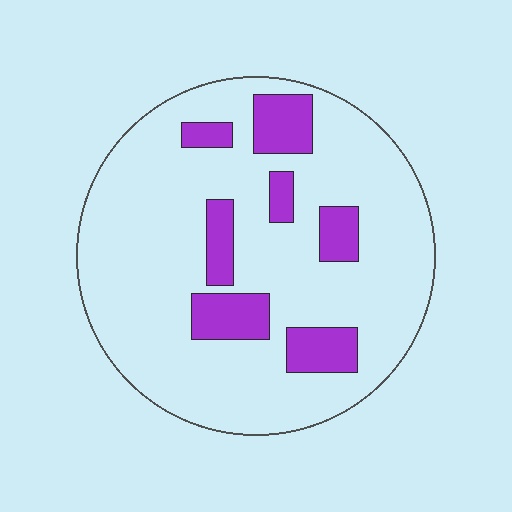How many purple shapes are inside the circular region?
7.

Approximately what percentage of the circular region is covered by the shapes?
Approximately 20%.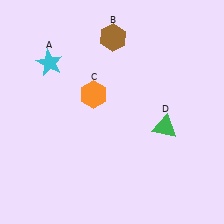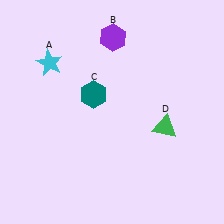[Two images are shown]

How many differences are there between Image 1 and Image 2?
There are 2 differences between the two images.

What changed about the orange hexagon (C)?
In Image 1, C is orange. In Image 2, it changed to teal.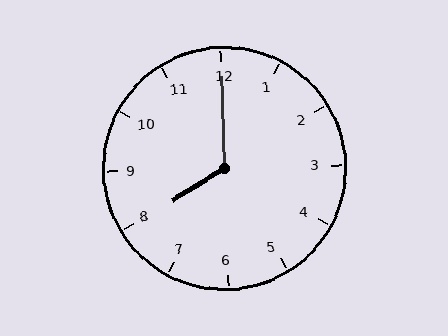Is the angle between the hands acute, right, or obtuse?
It is obtuse.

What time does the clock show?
8:00.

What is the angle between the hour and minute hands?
Approximately 120 degrees.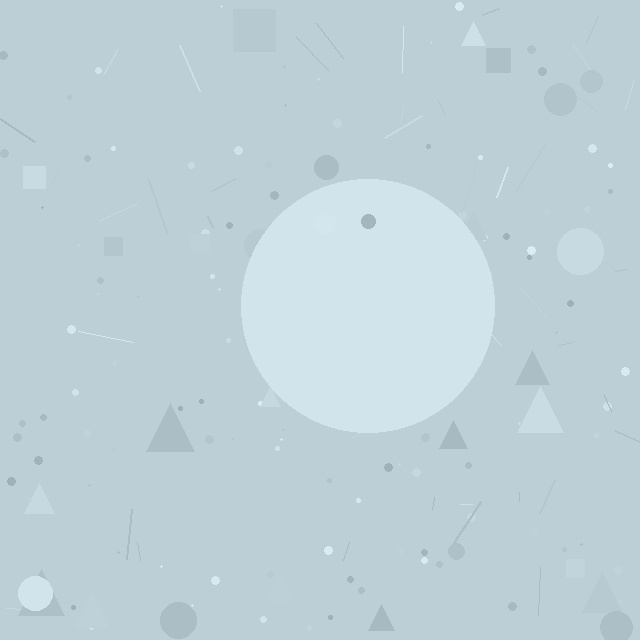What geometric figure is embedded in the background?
A circle is embedded in the background.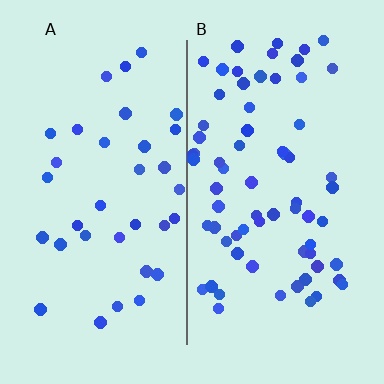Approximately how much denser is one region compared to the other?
Approximately 2.0× — region B over region A.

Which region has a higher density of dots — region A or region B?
B (the right).